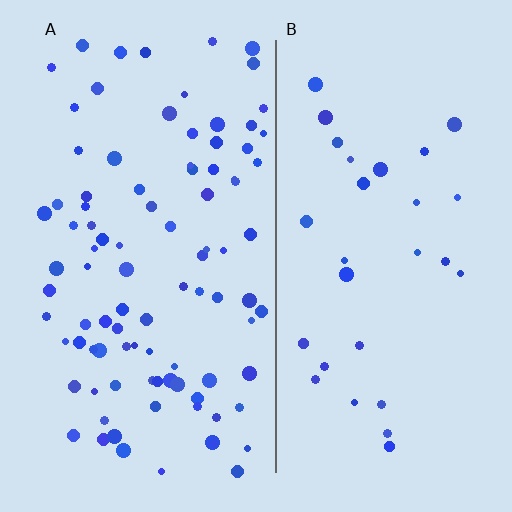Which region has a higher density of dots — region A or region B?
A (the left).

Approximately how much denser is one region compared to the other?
Approximately 3.1× — region A over region B.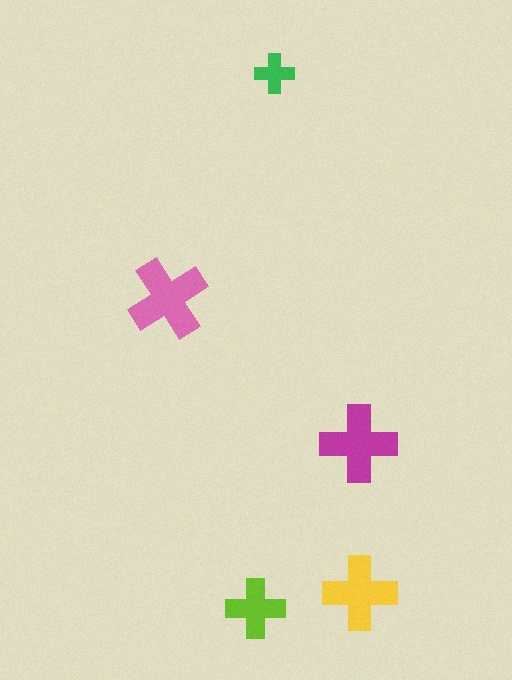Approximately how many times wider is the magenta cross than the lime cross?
About 1.5 times wider.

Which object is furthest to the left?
The pink cross is leftmost.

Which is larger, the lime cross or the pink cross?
The pink one.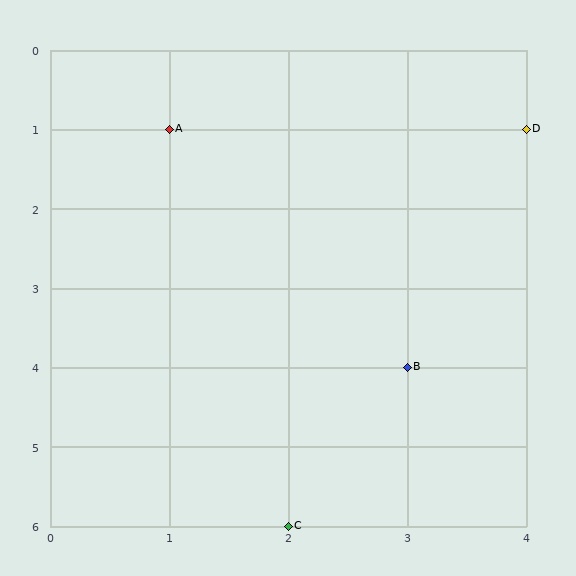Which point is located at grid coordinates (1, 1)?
Point A is at (1, 1).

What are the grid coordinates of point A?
Point A is at grid coordinates (1, 1).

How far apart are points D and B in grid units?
Points D and B are 1 column and 3 rows apart (about 3.2 grid units diagonally).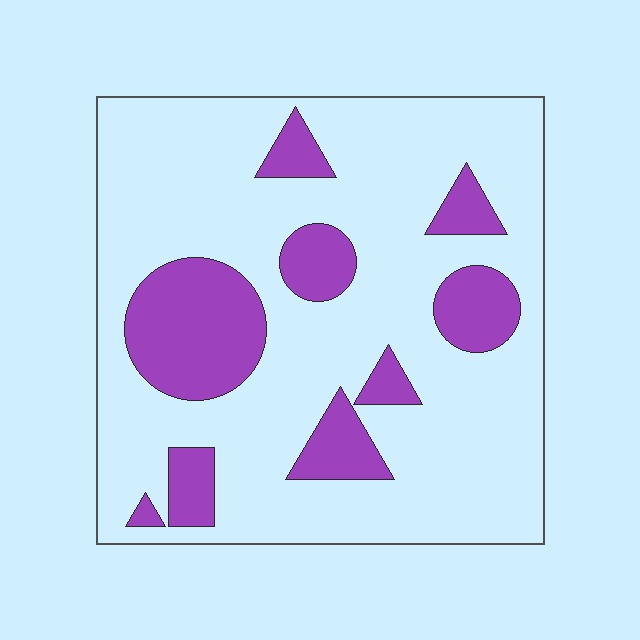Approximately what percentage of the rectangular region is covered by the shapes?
Approximately 20%.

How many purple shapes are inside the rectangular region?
9.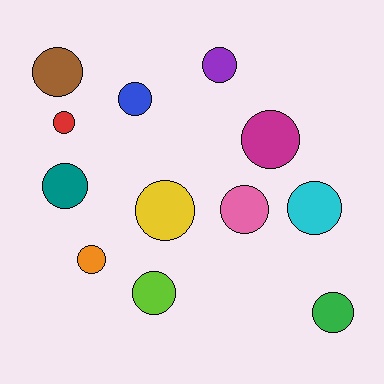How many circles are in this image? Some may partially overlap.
There are 12 circles.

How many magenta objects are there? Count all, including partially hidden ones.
There is 1 magenta object.